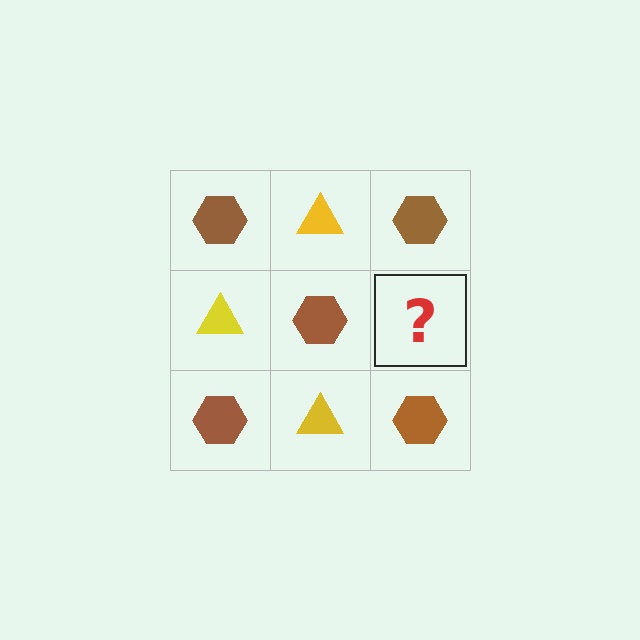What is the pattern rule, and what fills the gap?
The rule is that it alternates brown hexagon and yellow triangle in a checkerboard pattern. The gap should be filled with a yellow triangle.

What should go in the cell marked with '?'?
The missing cell should contain a yellow triangle.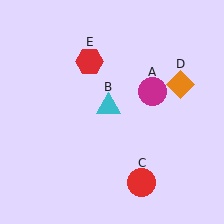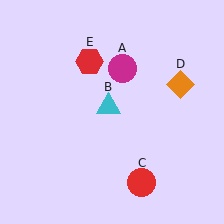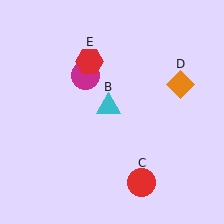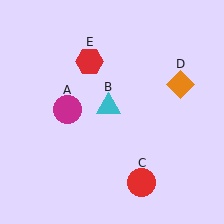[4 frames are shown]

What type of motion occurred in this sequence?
The magenta circle (object A) rotated counterclockwise around the center of the scene.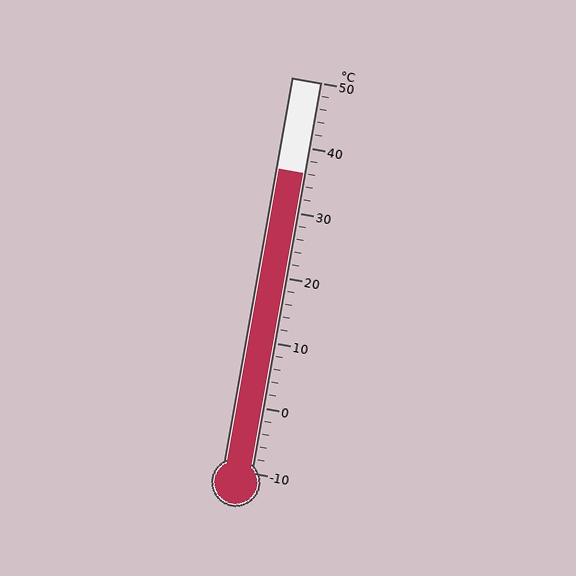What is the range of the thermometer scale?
The thermometer scale ranges from -10°C to 50°C.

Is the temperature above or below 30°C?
The temperature is above 30°C.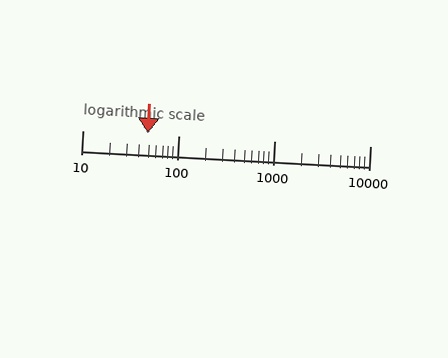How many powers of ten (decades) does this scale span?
The scale spans 3 decades, from 10 to 10000.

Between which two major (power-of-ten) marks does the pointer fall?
The pointer is between 10 and 100.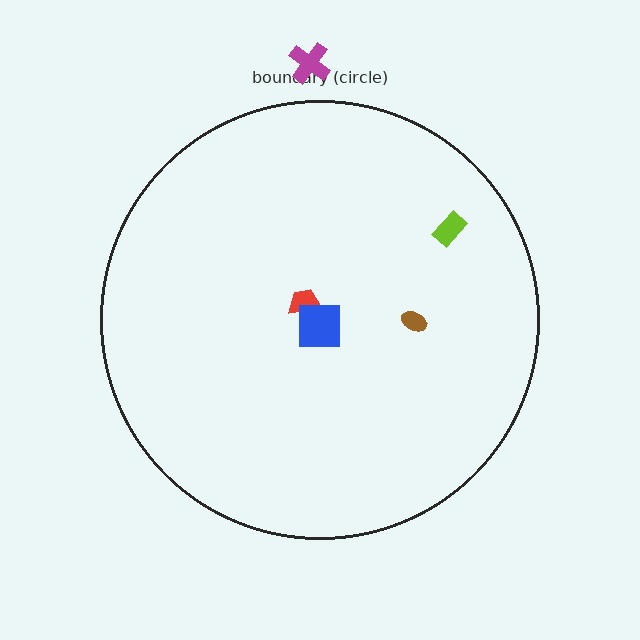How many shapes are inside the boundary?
4 inside, 1 outside.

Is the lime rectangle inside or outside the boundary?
Inside.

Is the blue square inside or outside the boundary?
Inside.